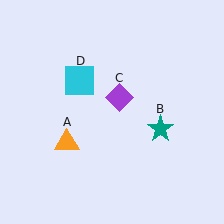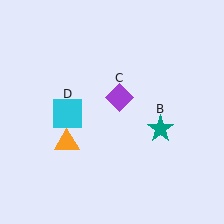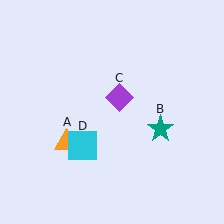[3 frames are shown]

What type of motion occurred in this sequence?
The cyan square (object D) rotated counterclockwise around the center of the scene.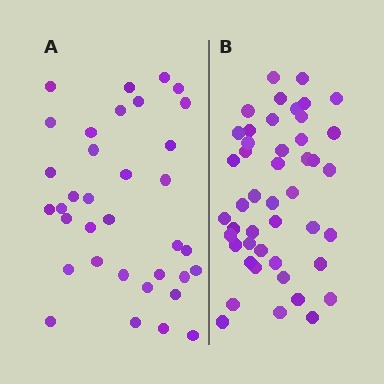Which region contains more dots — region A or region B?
Region B (the right region) has more dots.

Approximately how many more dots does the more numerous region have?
Region B has roughly 12 or so more dots than region A.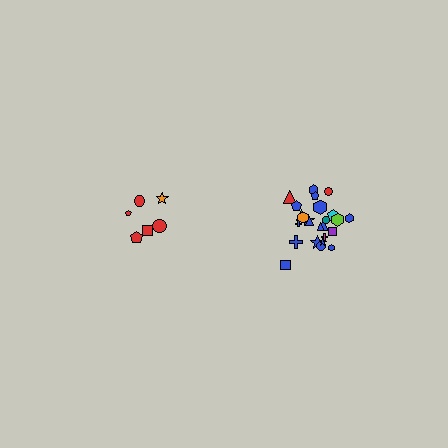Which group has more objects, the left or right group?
The right group.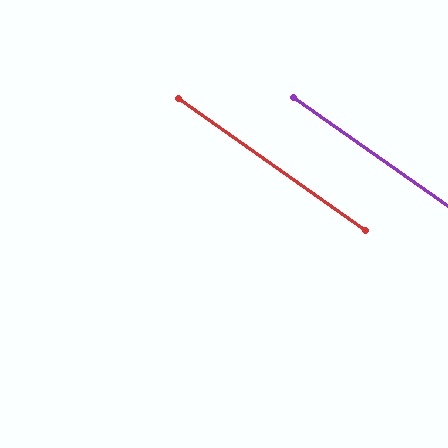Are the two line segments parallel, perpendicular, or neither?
Parallel — their directions differ by only 0.0°.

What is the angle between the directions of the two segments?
Approximately 0 degrees.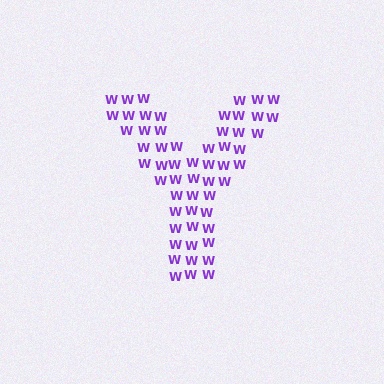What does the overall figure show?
The overall figure shows the letter Y.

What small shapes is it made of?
It is made of small letter W's.